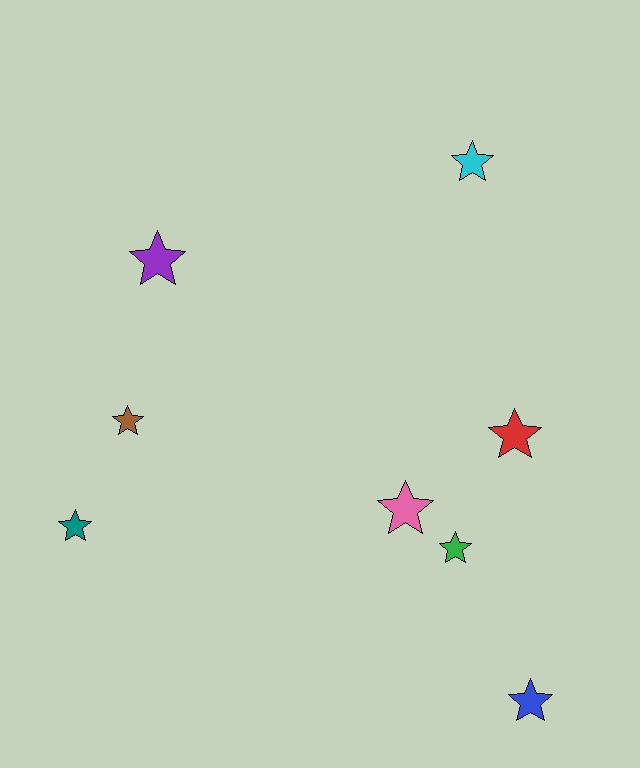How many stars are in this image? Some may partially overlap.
There are 8 stars.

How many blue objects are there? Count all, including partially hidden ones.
There is 1 blue object.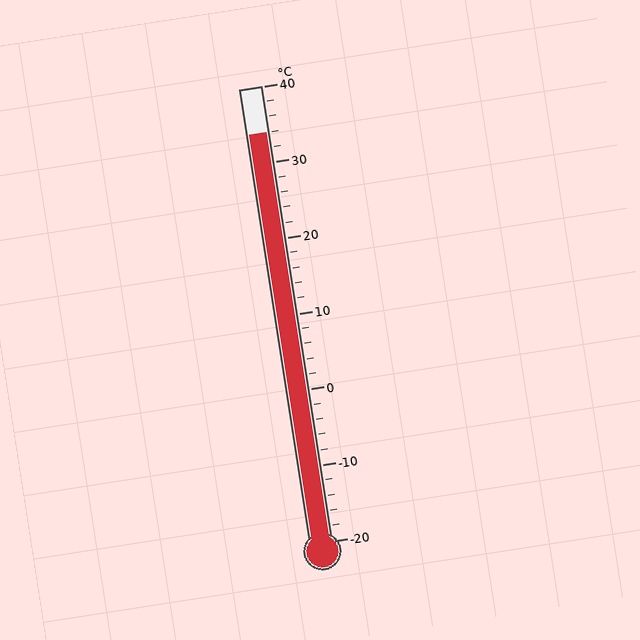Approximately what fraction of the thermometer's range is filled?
The thermometer is filled to approximately 90% of its range.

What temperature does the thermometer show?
The thermometer shows approximately 34°C.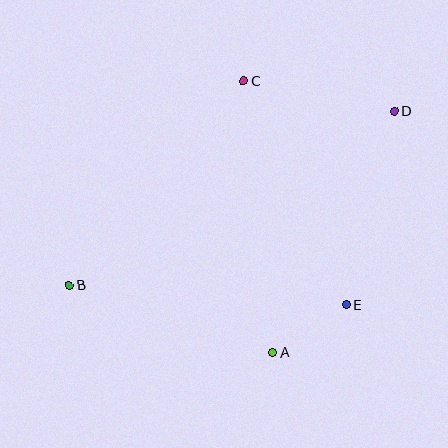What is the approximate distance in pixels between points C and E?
The distance between C and E is approximately 246 pixels.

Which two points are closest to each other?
Points A and E are closest to each other.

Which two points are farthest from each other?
Points B and D are farthest from each other.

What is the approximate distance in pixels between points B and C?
The distance between B and C is approximately 269 pixels.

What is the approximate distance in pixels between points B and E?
The distance between B and E is approximately 278 pixels.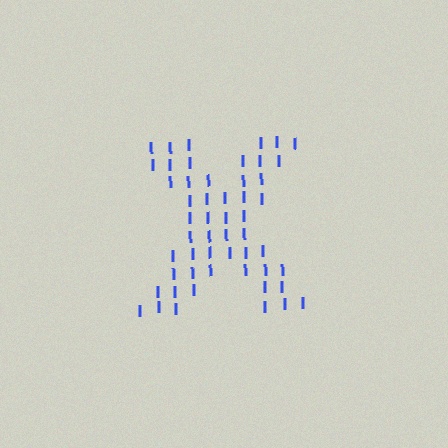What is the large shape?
The large shape is the letter X.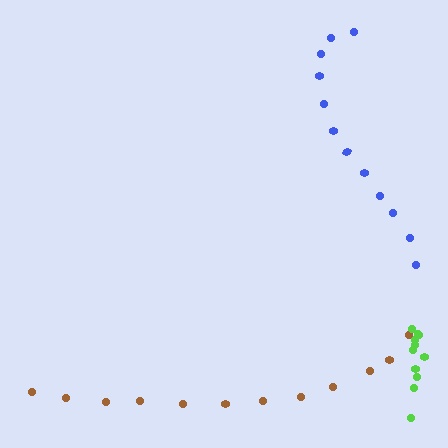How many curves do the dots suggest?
There are 3 distinct paths.